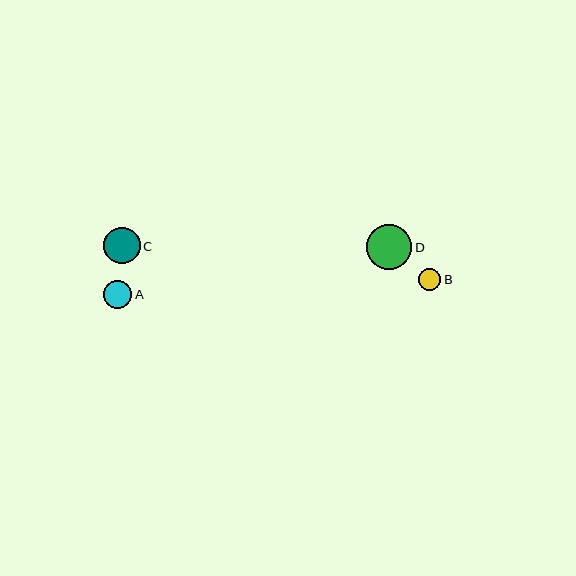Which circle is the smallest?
Circle B is the smallest with a size of approximately 23 pixels.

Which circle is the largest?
Circle D is the largest with a size of approximately 45 pixels.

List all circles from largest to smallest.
From largest to smallest: D, C, A, B.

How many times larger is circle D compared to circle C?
Circle D is approximately 1.2 times the size of circle C.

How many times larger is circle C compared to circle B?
Circle C is approximately 1.6 times the size of circle B.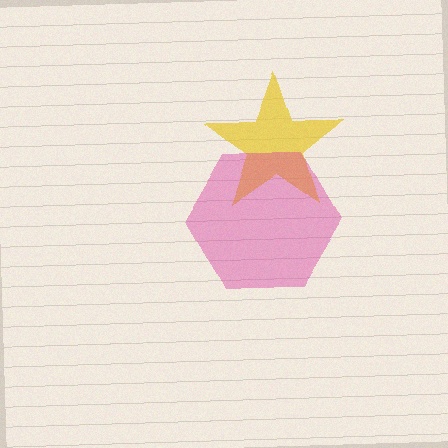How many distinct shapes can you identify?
There are 2 distinct shapes: a yellow star, a magenta hexagon.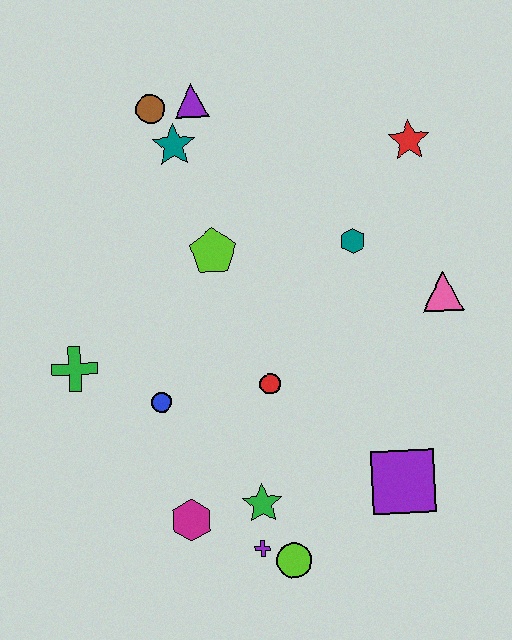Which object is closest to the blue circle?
The green cross is closest to the blue circle.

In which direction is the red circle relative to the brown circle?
The red circle is below the brown circle.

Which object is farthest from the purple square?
The brown circle is farthest from the purple square.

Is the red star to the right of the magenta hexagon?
Yes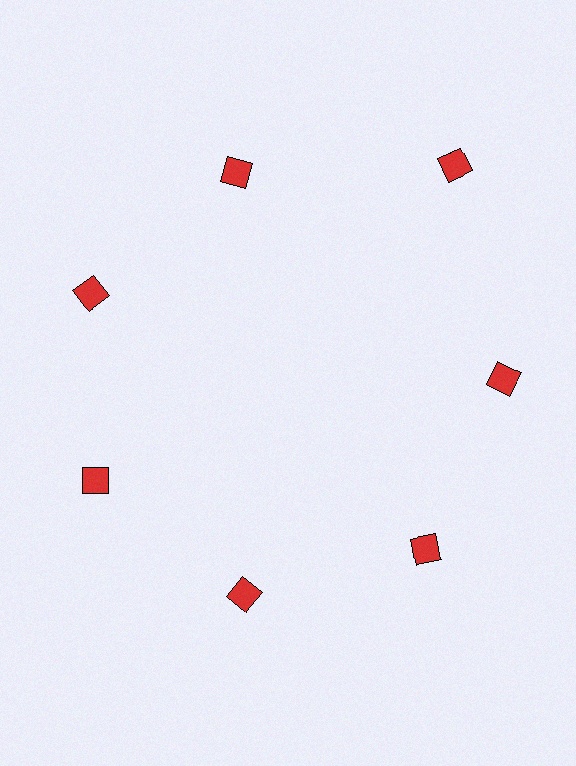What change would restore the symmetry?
The symmetry would be restored by moving it inward, back onto the ring so that all 7 squares sit at equal angles and equal distance from the center.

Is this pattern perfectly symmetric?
No. The 7 red squares are arranged in a ring, but one element near the 1 o'clock position is pushed outward from the center, breaking the 7-fold rotational symmetry.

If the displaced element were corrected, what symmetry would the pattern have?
It would have 7-fold rotational symmetry — the pattern would map onto itself every 51 degrees.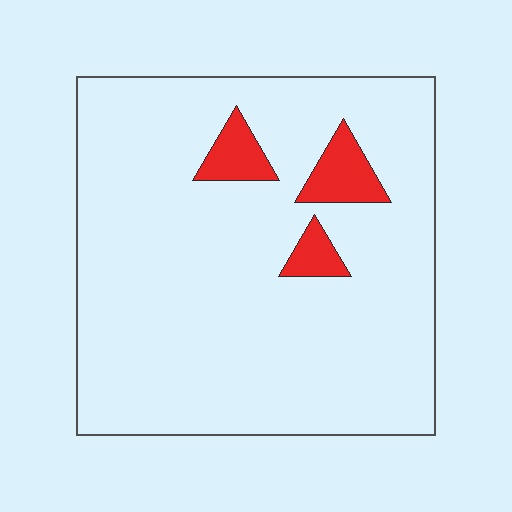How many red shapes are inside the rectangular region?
3.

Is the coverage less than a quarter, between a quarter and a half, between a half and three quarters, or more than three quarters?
Less than a quarter.